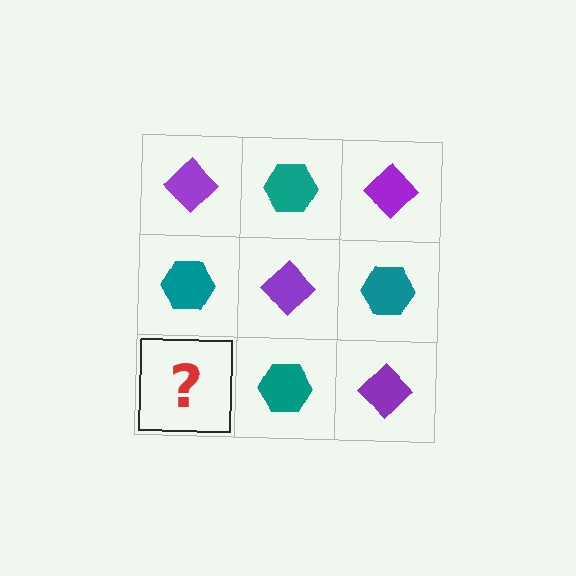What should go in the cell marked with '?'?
The missing cell should contain a purple diamond.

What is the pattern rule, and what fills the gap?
The rule is that it alternates purple diamond and teal hexagon in a checkerboard pattern. The gap should be filled with a purple diamond.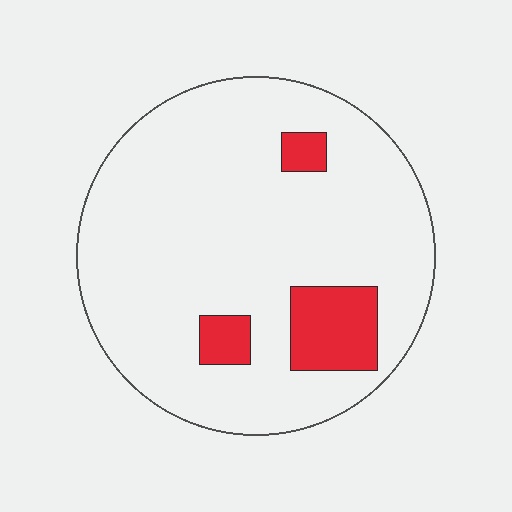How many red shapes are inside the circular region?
3.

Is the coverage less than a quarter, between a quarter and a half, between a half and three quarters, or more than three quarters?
Less than a quarter.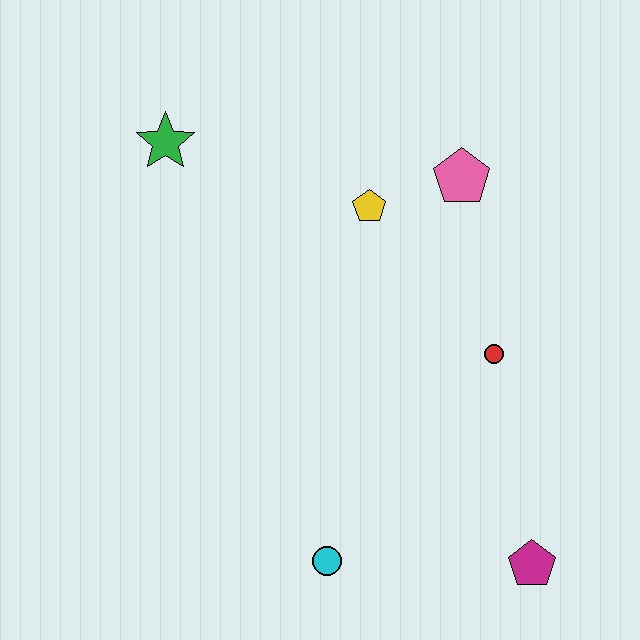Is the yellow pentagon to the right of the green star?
Yes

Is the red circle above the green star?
No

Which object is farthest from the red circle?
The green star is farthest from the red circle.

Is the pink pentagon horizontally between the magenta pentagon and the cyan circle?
Yes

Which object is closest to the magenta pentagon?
The cyan circle is closest to the magenta pentagon.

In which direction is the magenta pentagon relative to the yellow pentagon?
The magenta pentagon is below the yellow pentagon.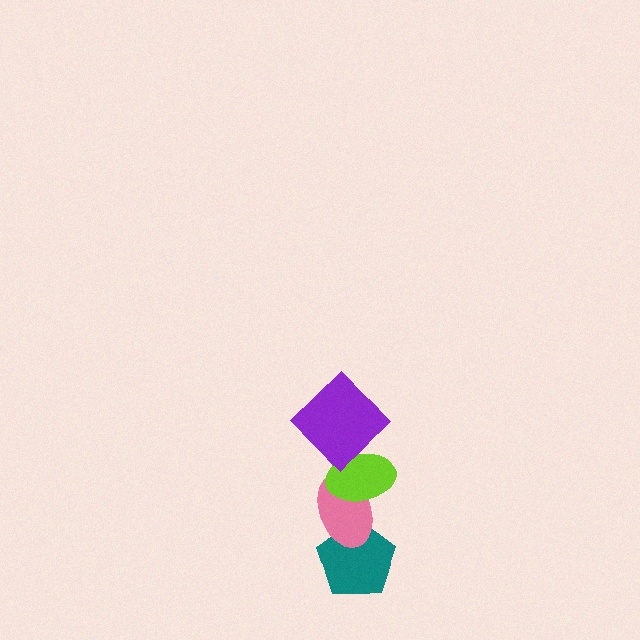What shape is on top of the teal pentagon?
The pink ellipse is on top of the teal pentagon.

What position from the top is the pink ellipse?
The pink ellipse is 3rd from the top.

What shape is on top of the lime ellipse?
The purple diamond is on top of the lime ellipse.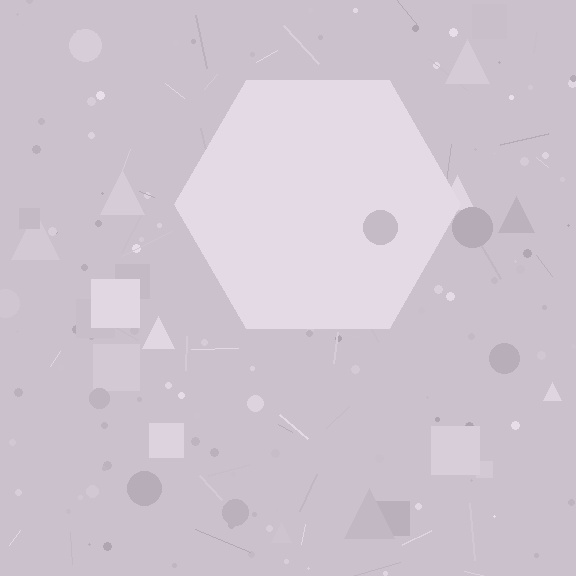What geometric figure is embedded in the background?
A hexagon is embedded in the background.